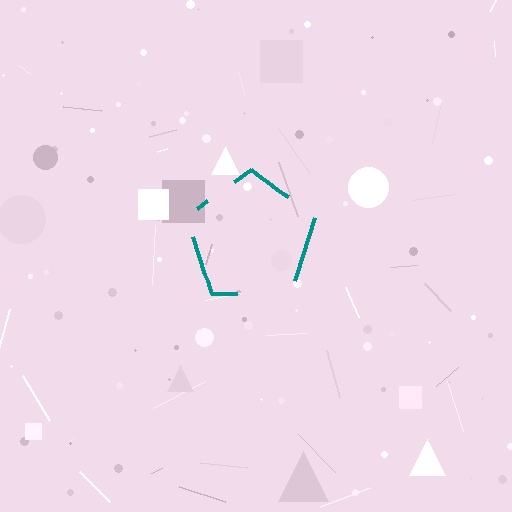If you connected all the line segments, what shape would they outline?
They would outline a pentagon.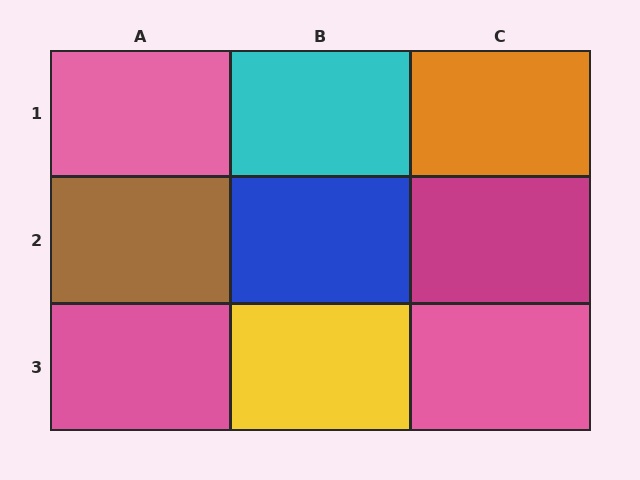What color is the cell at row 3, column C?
Pink.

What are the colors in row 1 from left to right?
Pink, cyan, orange.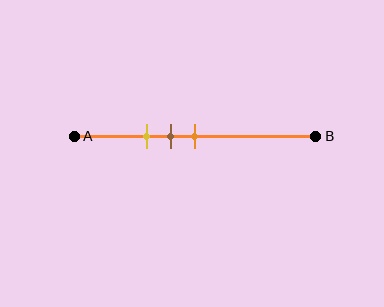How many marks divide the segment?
There are 3 marks dividing the segment.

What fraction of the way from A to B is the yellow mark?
The yellow mark is approximately 30% (0.3) of the way from A to B.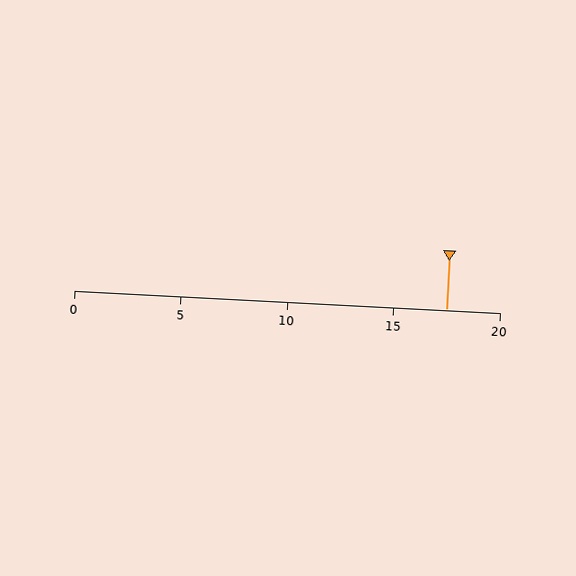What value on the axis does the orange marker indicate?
The marker indicates approximately 17.5.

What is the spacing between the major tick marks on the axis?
The major ticks are spaced 5 apart.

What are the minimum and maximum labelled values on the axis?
The axis runs from 0 to 20.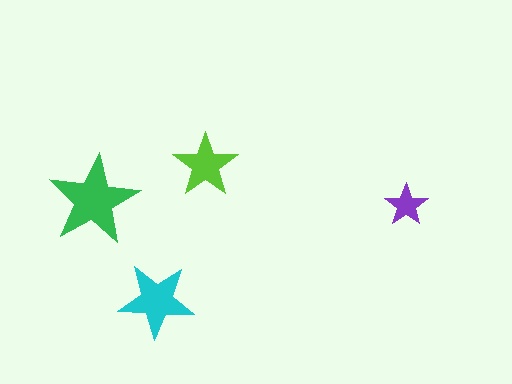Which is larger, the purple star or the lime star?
The lime one.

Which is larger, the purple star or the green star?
The green one.